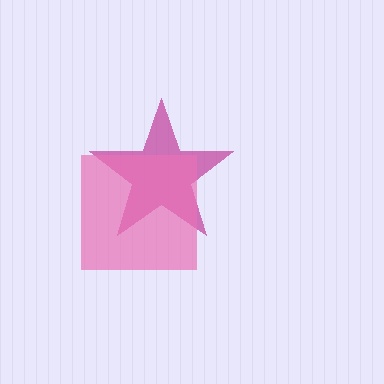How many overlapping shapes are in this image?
There are 2 overlapping shapes in the image.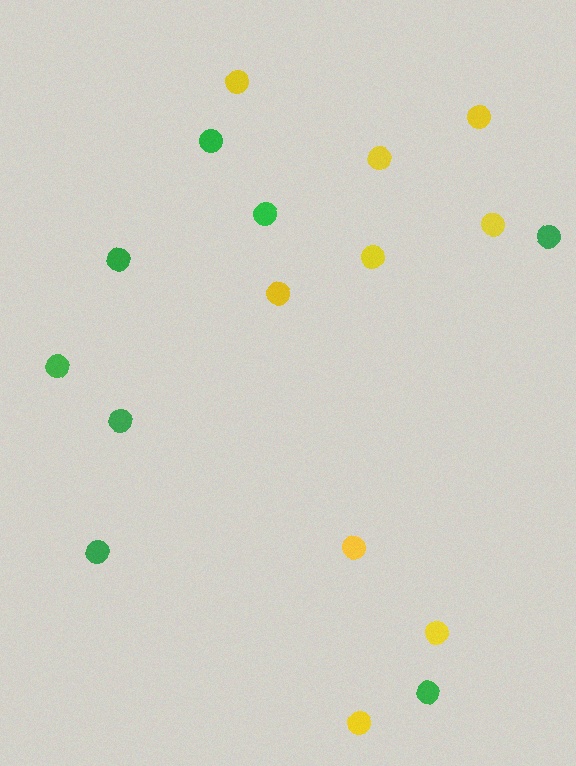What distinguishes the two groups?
There are 2 groups: one group of yellow circles (9) and one group of green circles (8).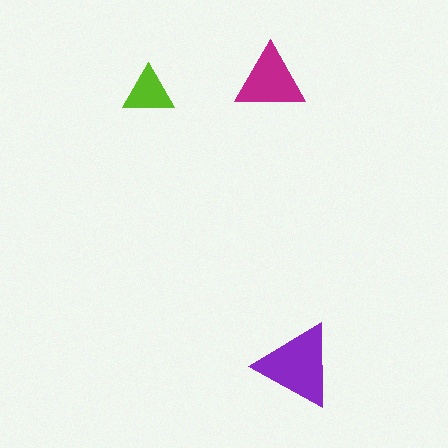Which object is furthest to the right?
The purple triangle is rightmost.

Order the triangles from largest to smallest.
the purple one, the magenta one, the lime one.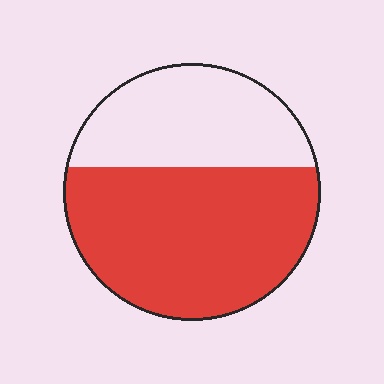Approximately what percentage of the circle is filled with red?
Approximately 60%.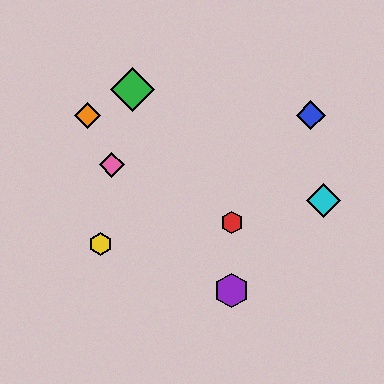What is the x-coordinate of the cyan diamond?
The cyan diamond is at x≈324.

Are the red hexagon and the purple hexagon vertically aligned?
Yes, both are at x≈232.